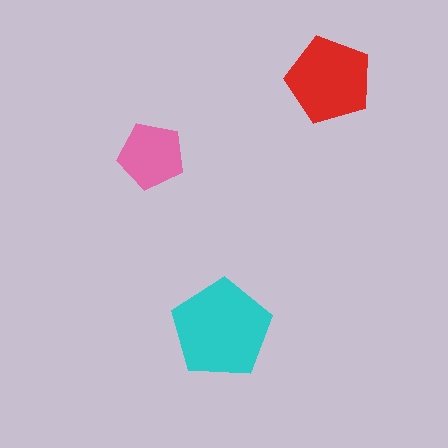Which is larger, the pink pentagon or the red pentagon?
The red one.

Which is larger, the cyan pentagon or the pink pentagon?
The cyan one.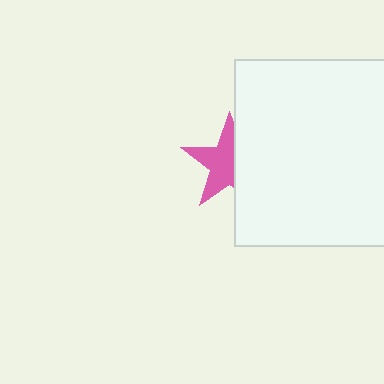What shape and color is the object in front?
The object in front is a white rectangle.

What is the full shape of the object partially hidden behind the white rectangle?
The partially hidden object is a pink star.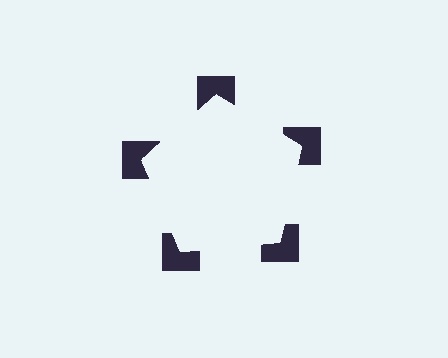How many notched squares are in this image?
There are 5 — one at each vertex of the illusory pentagon.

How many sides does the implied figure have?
5 sides.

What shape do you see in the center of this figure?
An illusory pentagon — its edges are inferred from the aligned wedge cuts in the notched squares, not physically drawn.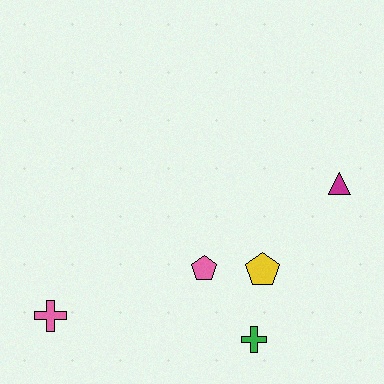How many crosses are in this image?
There are 2 crosses.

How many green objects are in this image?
There is 1 green object.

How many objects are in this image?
There are 5 objects.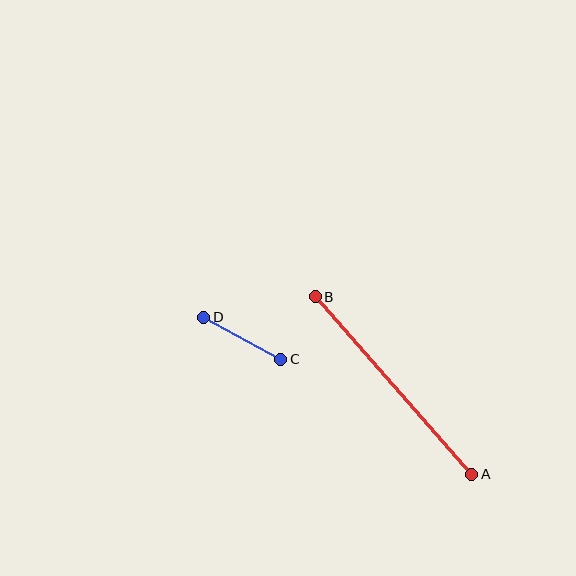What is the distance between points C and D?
The distance is approximately 88 pixels.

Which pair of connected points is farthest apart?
Points A and B are farthest apart.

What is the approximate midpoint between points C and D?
The midpoint is at approximately (242, 338) pixels.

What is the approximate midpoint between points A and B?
The midpoint is at approximately (393, 386) pixels.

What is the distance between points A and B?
The distance is approximately 237 pixels.